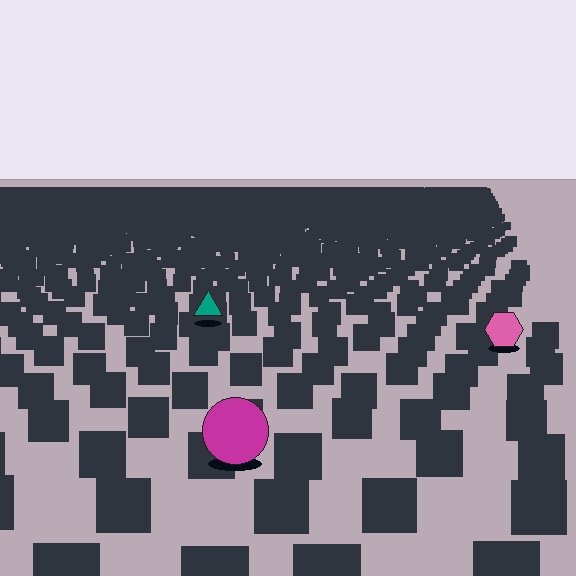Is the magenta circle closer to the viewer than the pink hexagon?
Yes. The magenta circle is closer — you can tell from the texture gradient: the ground texture is coarser near it.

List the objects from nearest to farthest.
From nearest to farthest: the magenta circle, the pink hexagon, the teal triangle.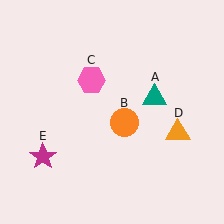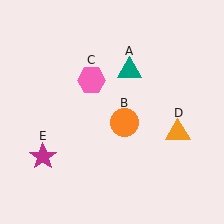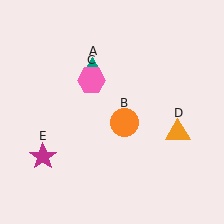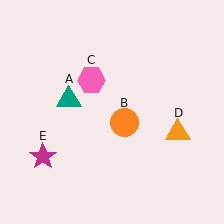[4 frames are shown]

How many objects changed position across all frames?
1 object changed position: teal triangle (object A).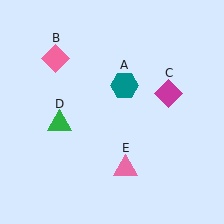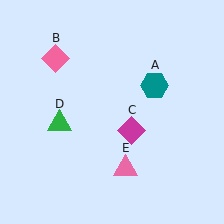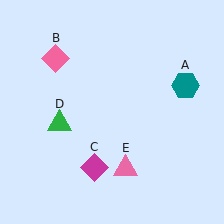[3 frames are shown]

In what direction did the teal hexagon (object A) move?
The teal hexagon (object A) moved right.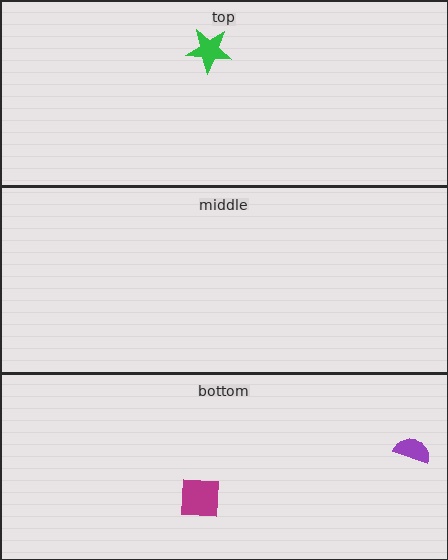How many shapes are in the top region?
1.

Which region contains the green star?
The top region.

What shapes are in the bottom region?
The magenta square, the purple semicircle.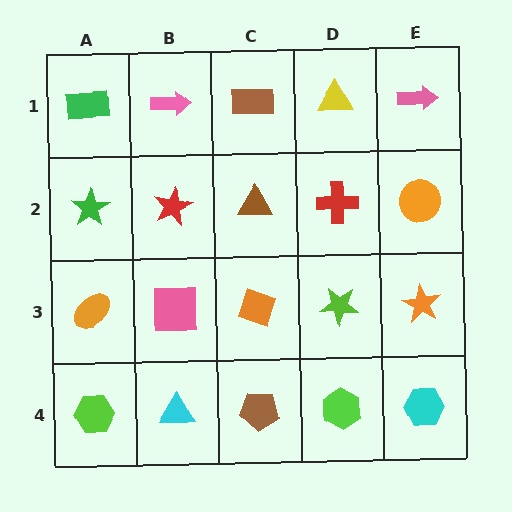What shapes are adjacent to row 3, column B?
A red star (row 2, column B), a cyan triangle (row 4, column B), an orange ellipse (row 3, column A), an orange diamond (row 3, column C).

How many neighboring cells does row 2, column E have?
3.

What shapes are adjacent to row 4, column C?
An orange diamond (row 3, column C), a cyan triangle (row 4, column B), a lime hexagon (row 4, column D).